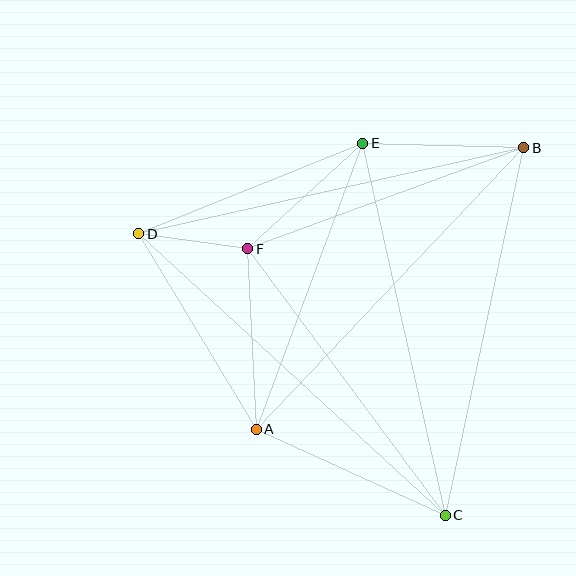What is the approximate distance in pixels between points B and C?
The distance between B and C is approximately 376 pixels.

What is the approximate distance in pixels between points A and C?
The distance between A and C is approximately 208 pixels.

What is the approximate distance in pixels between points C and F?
The distance between C and F is approximately 332 pixels.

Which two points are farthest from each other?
Points C and D are farthest from each other.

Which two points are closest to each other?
Points D and F are closest to each other.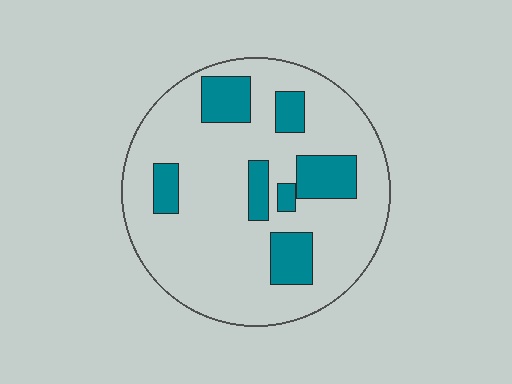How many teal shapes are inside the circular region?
7.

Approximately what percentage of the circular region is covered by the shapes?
Approximately 20%.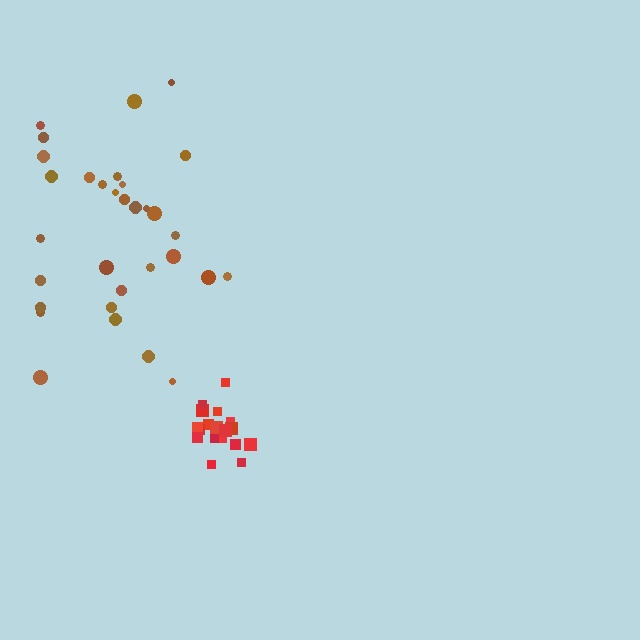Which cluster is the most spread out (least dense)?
Brown.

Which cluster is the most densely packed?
Red.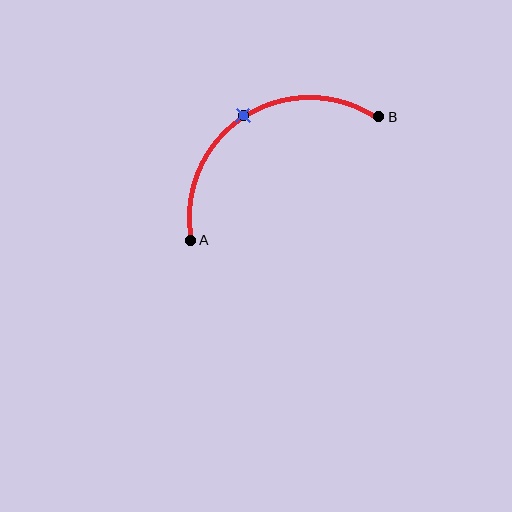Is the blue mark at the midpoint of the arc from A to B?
Yes. The blue mark lies on the arc at equal arc-length from both A and B — it is the arc midpoint.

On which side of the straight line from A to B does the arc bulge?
The arc bulges above the straight line connecting A and B.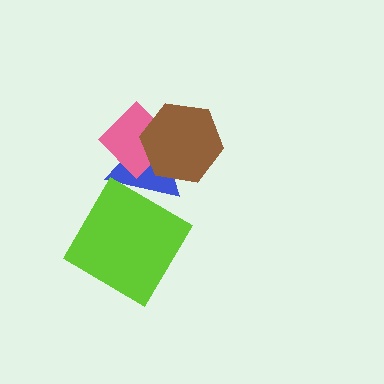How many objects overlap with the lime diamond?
1 object overlaps with the lime diamond.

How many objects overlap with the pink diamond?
2 objects overlap with the pink diamond.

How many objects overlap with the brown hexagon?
2 objects overlap with the brown hexagon.